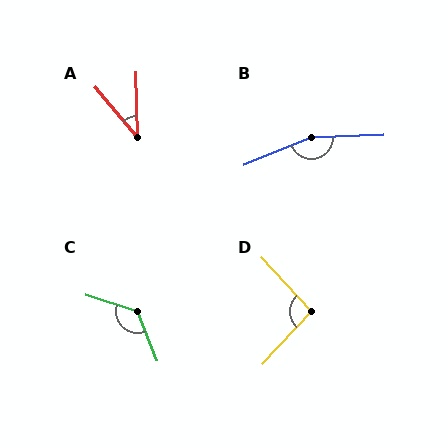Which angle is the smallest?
A, at approximately 38 degrees.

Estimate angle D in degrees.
Approximately 94 degrees.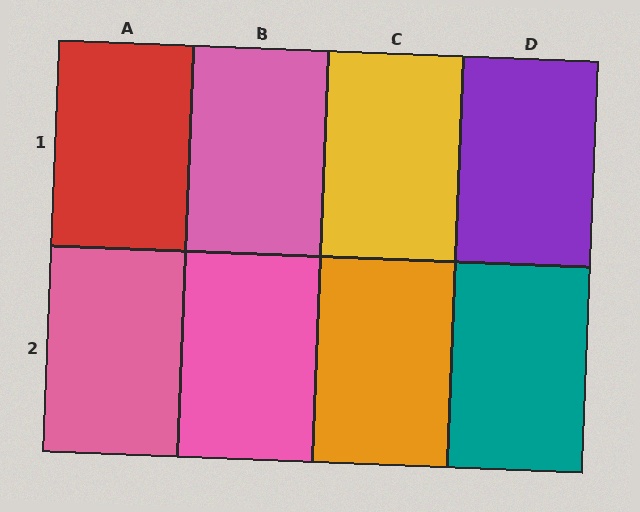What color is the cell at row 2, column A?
Pink.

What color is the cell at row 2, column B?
Pink.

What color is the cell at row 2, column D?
Teal.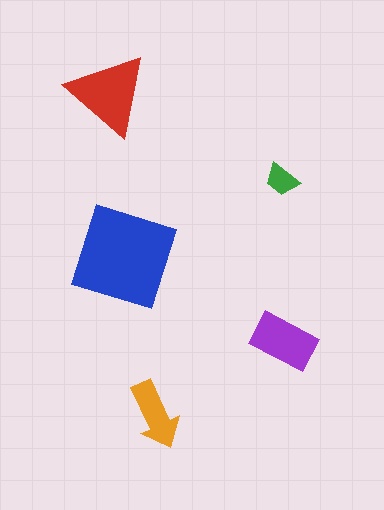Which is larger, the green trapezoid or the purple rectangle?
The purple rectangle.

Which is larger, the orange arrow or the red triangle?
The red triangle.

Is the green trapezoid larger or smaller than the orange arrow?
Smaller.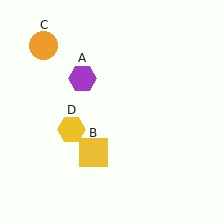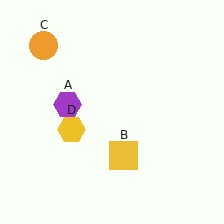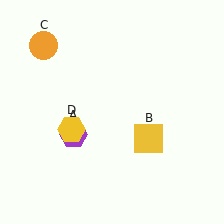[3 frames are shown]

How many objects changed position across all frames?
2 objects changed position: purple hexagon (object A), yellow square (object B).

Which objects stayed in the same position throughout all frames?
Orange circle (object C) and yellow hexagon (object D) remained stationary.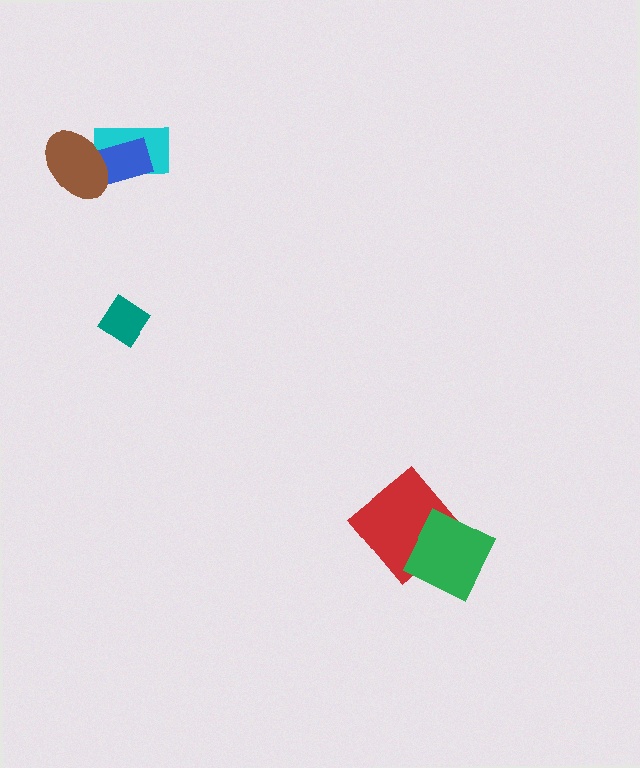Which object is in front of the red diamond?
The green diamond is in front of the red diamond.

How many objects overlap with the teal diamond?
0 objects overlap with the teal diamond.